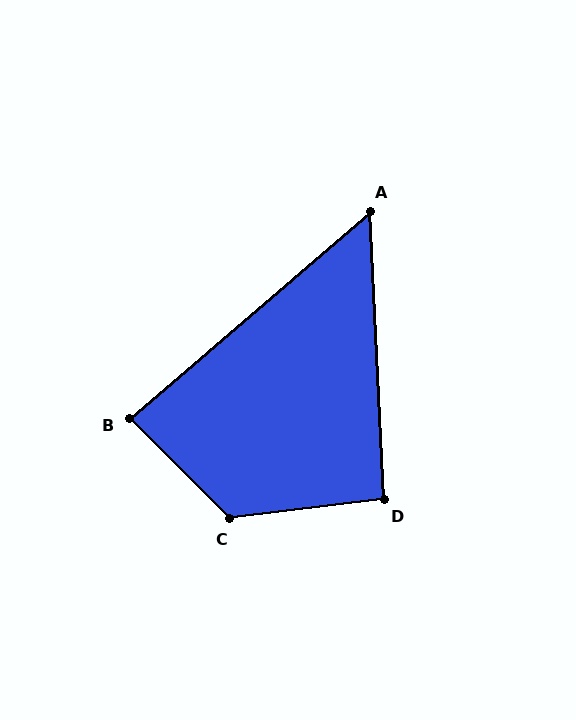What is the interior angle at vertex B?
Approximately 86 degrees (approximately right).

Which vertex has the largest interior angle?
C, at approximately 128 degrees.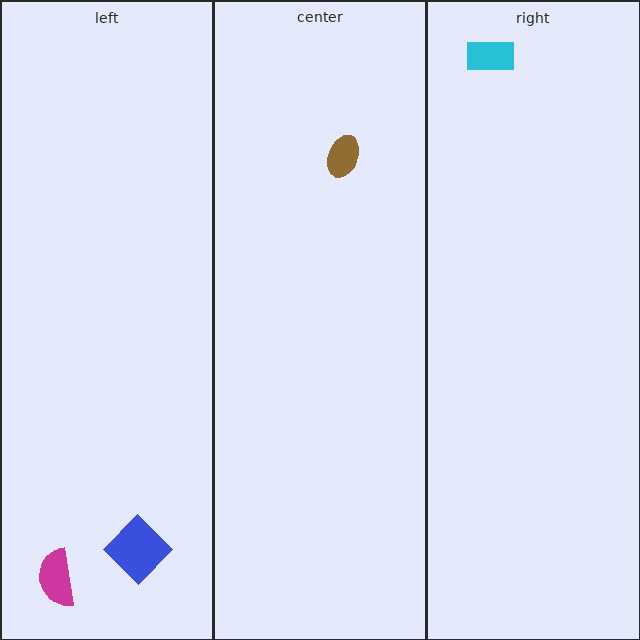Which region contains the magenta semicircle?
The left region.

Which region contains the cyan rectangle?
The right region.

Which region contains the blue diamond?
The left region.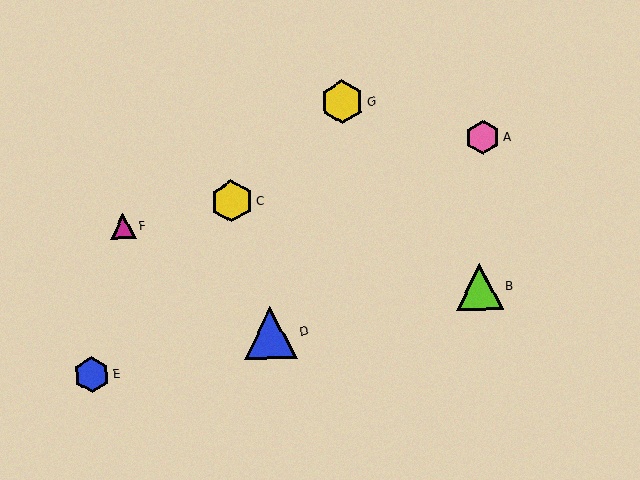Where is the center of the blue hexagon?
The center of the blue hexagon is at (92, 375).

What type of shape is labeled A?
Shape A is a pink hexagon.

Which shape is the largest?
The blue triangle (labeled D) is the largest.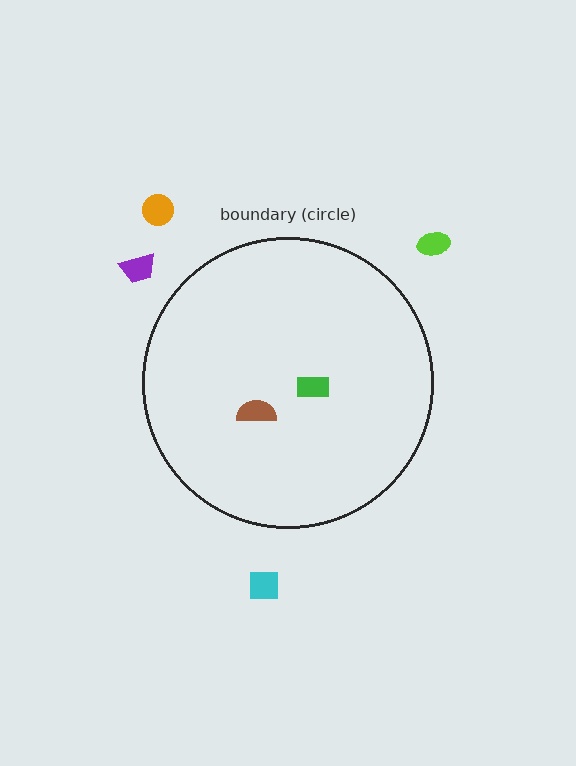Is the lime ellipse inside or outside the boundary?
Outside.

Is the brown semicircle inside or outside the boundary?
Inside.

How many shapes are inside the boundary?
2 inside, 4 outside.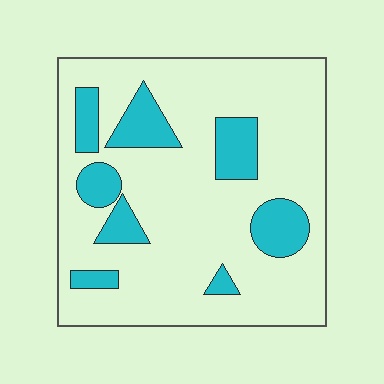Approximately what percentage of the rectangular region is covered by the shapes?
Approximately 20%.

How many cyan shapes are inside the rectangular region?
8.